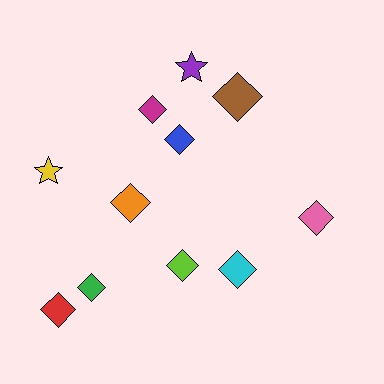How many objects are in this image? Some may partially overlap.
There are 11 objects.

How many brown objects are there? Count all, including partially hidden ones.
There is 1 brown object.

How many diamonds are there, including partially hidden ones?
There are 9 diamonds.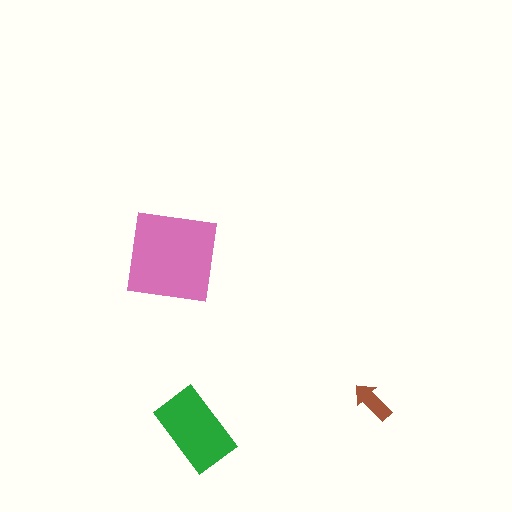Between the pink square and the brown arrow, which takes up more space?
The pink square.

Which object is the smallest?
The brown arrow.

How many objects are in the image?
There are 3 objects in the image.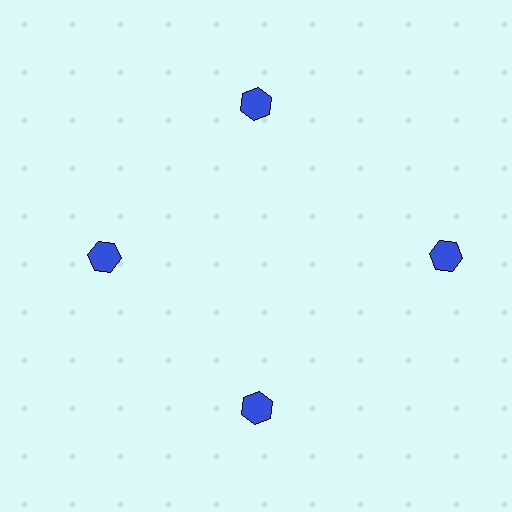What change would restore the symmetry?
The symmetry would be restored by moving it inward, back onto the ring so that all 4 hexagons sit at equal angles and equal distance from the center.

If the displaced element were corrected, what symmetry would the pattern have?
It would have 4-fold rotational symmetry — the pattern would map onto itself every 90 degrees.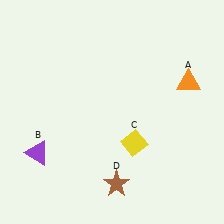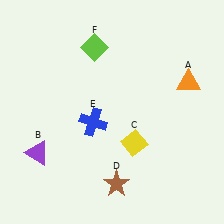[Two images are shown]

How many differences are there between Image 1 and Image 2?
There are 2 differences between the two images.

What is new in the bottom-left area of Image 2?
A blue cross (E) was added in the bottom-left area of Image 2.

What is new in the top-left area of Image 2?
A lime diamond (F) was added in the top-left area of Image 2.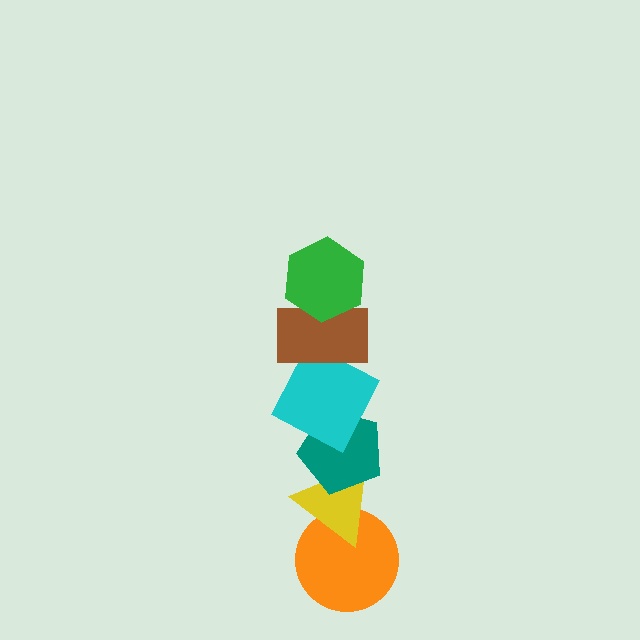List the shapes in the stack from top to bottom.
From top to bottom: the green hexagon, the brown rectangle, the cyan square, the teal pentagon, the yellow triangle, the orange circle.